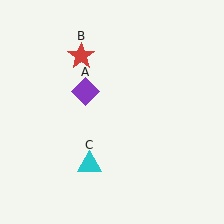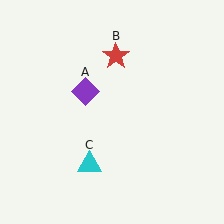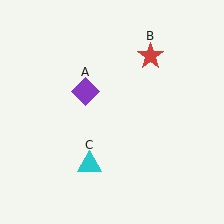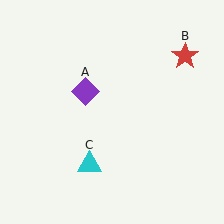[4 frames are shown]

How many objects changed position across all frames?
1 object changed position: red star (object B).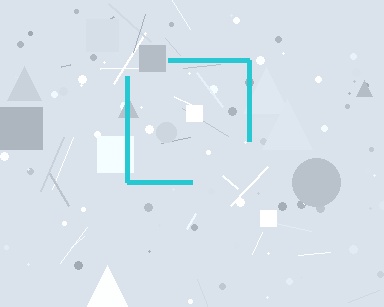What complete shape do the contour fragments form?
The contour fragments form a square.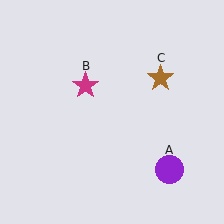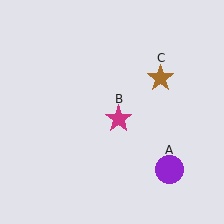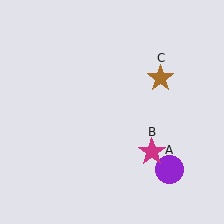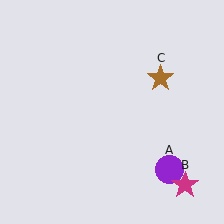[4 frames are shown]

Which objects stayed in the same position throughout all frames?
Purple circle (object A) and brown star (object C) remained stationary.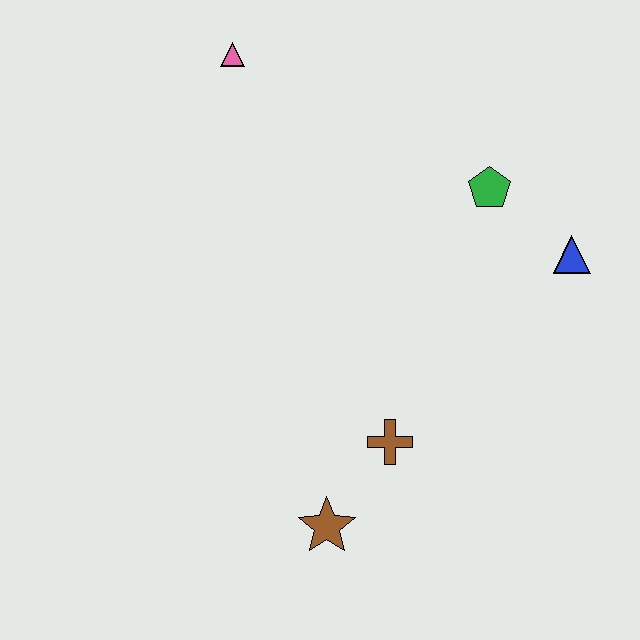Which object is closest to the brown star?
The brown cross is closest to the brown star.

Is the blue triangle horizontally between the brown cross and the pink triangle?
No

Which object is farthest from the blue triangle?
The pink triangle is farthest from the blue triangle.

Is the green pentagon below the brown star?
No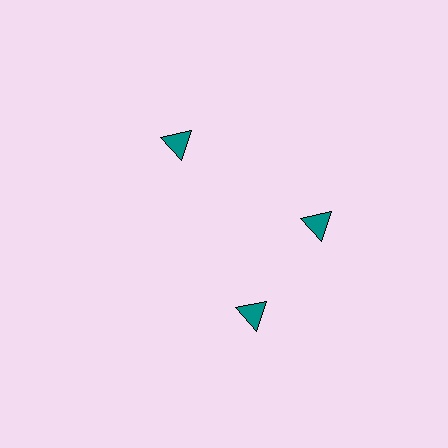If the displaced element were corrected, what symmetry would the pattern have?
It would have 3-fold rotational symmetry — the pattern would map onto itself every 120 degrees.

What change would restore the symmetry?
The symmetry would be restored by rotating it back into even spacing with its neighbors so that all 3 triangles sit at equal angles and equal distance from the center.